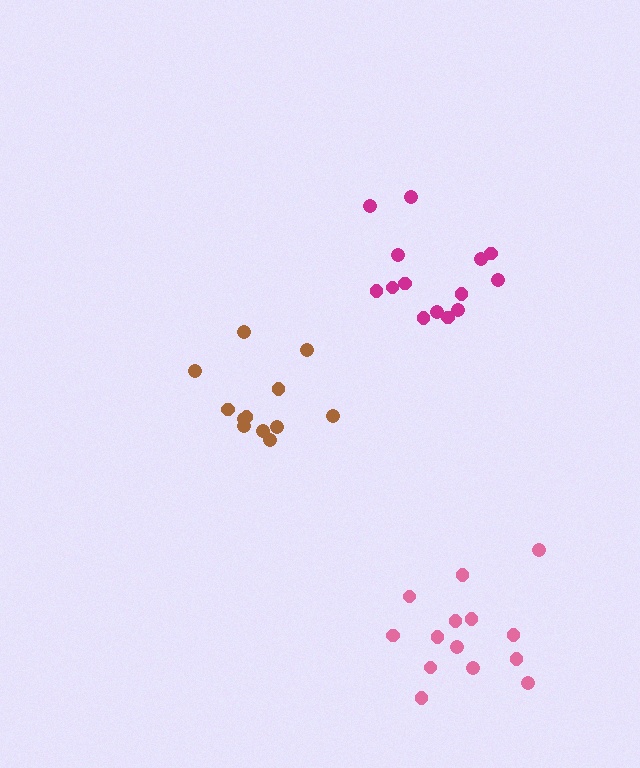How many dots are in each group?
Group 1: 12 dots, Group 2: 14 dots, Group 3: 14 dots (40 total).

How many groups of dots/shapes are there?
There are 3 groups.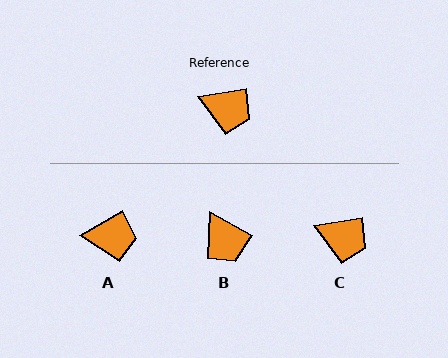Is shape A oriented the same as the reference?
No, it is off by about 21 degrees.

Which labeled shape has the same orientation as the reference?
C.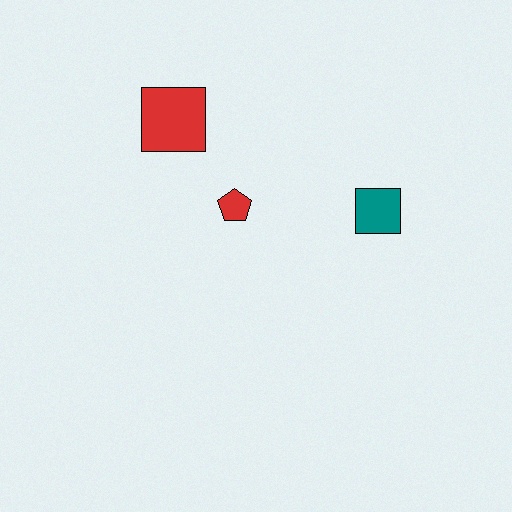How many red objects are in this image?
There are 2 red objects.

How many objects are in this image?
There are 3 objects.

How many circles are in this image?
There are no circles.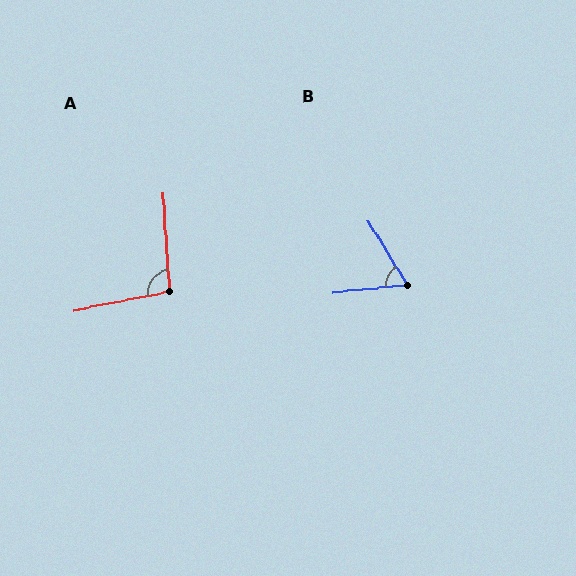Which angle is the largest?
A, at approximately 97 degrees.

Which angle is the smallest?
B, at approximately 64 degrees.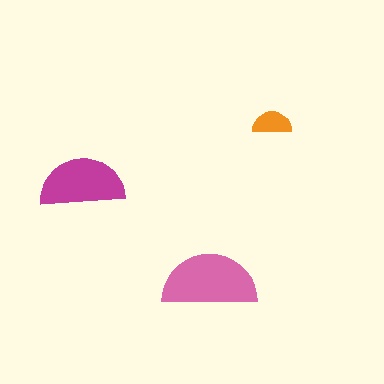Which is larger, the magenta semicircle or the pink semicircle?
The pink one.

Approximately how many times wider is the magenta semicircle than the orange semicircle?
About 2 times wider.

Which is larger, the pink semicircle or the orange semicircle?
The pink one.